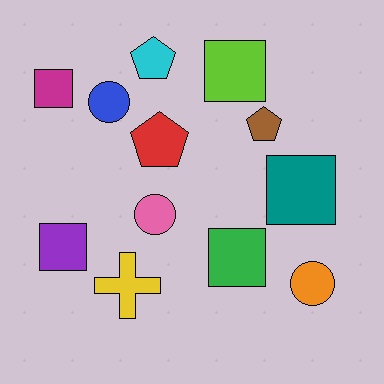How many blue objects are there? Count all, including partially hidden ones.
There is 1 blue object.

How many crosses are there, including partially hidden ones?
There is 1 cross.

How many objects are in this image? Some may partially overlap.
There are 12 objects.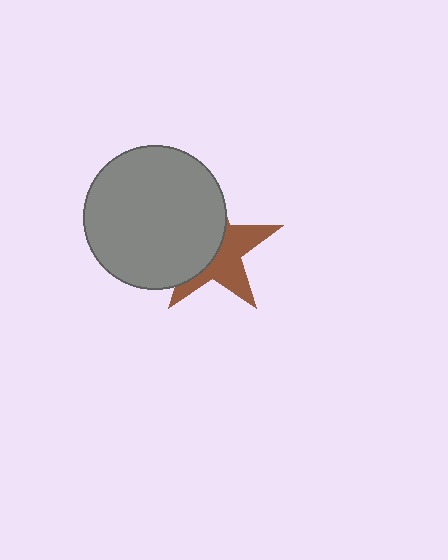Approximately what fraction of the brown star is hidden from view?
Roughly 53% of the brown star is hidden behind the gray circle.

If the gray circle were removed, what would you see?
You would see the complete brown star.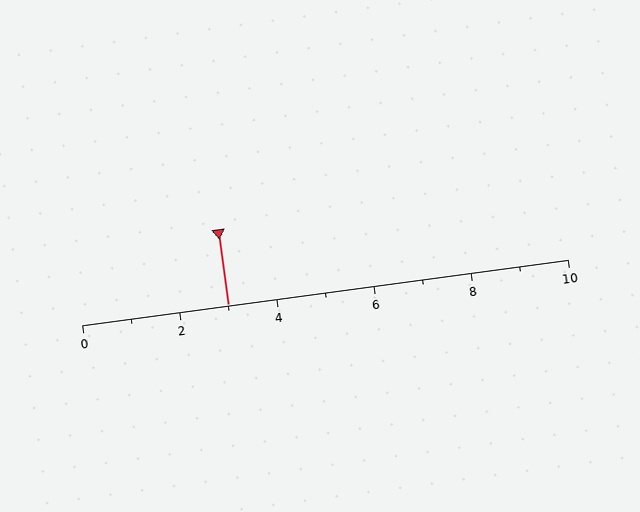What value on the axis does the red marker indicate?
The marker indicates approximately 3.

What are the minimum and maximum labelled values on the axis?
The axis runs from 0 to 10.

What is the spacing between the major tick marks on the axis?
The major ticks are spaced 2 apart.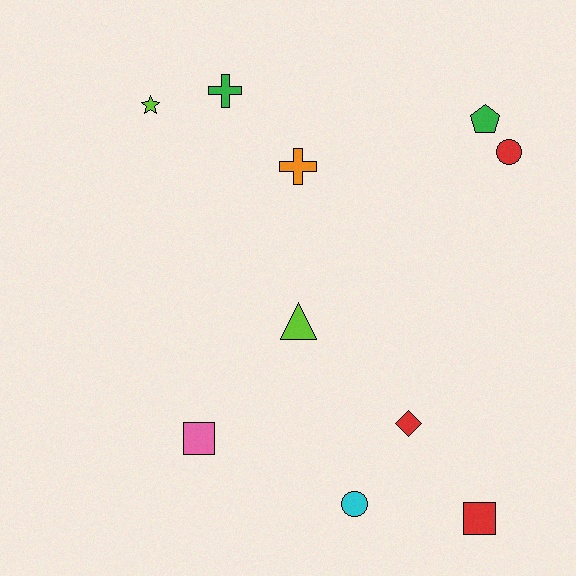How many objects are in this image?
There are 10 objects.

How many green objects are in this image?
There are 2 green objects.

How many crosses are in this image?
There are 2 crosses.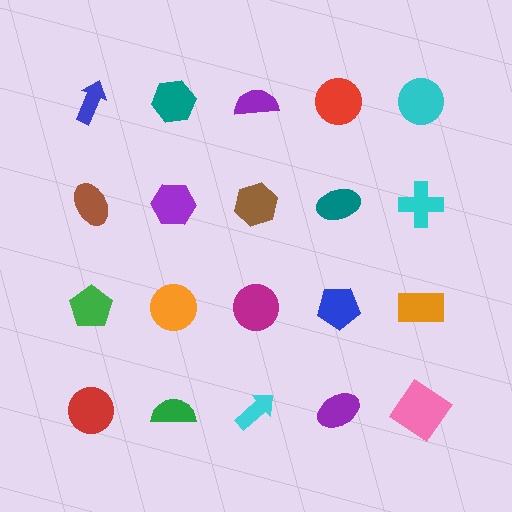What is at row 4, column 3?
A cyan arrow.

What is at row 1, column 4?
A red circle.